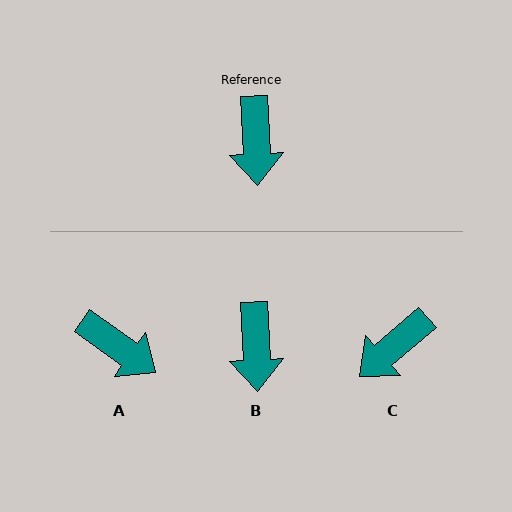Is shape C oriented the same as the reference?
No, it is off by about 52 degrees.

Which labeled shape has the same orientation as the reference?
B.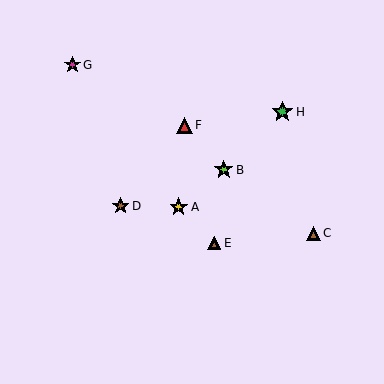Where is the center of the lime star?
The center of the lime star is at (224, 170).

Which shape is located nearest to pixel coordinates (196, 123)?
The red triangle (labeled F) at (184, 125) is nearest to that location.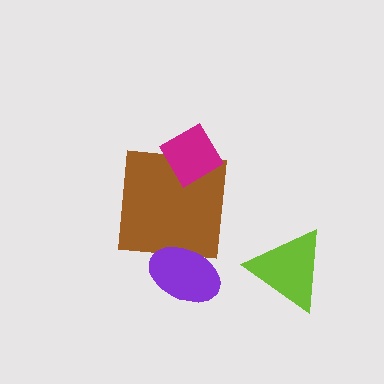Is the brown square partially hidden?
Yes, it is partially covered by another shape.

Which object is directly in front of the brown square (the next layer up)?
The magenta diamond is directly in front of the brown square.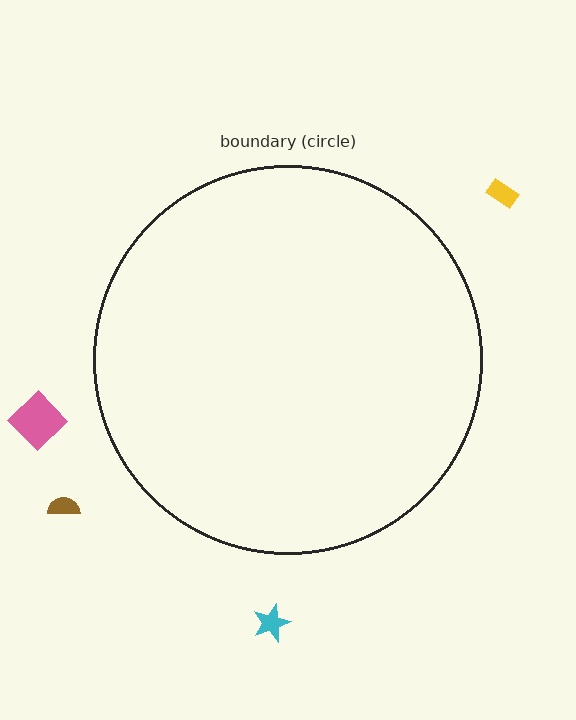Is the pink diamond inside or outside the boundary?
Outside.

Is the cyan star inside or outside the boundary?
Outside.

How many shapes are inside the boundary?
0 inside, 4 outside.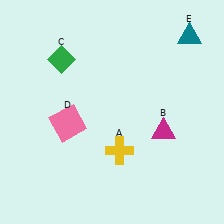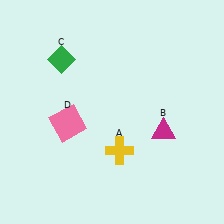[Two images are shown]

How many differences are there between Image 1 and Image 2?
There is 1 difference between the two images.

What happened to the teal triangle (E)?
The teal triangle (E) was removed in Image 2. It was in the top-right area of Image 1.